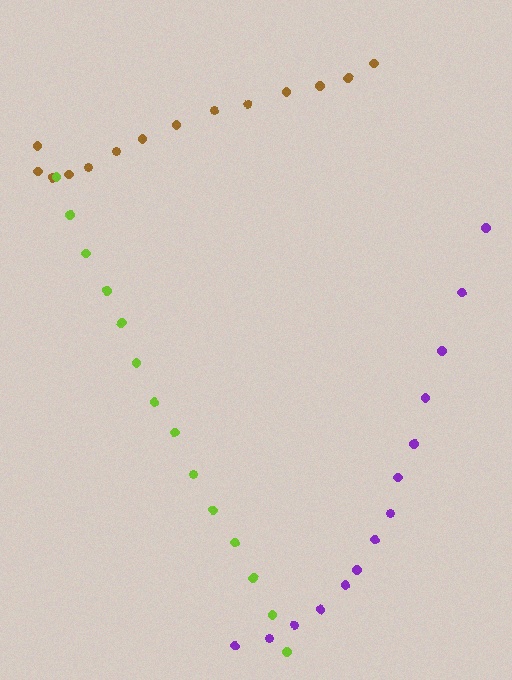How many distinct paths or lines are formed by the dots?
There are 3 distinct paths.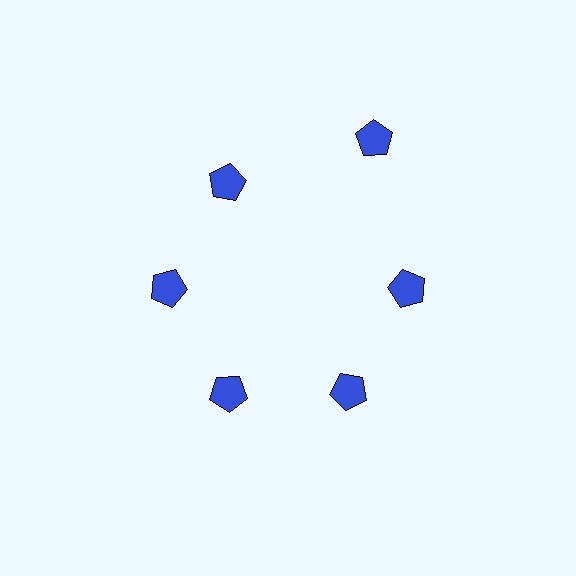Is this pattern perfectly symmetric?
No. The 6 blue pentagons are arranged in a ring, but one element near the 1 o'clock position is pushed outward from the center, breaking the 6-fold rotational symmetry.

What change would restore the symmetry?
The symmetry would be restored by moving it inward, back onto the ring so that all 6 pentagons sit at equal angles and equal distance from the center.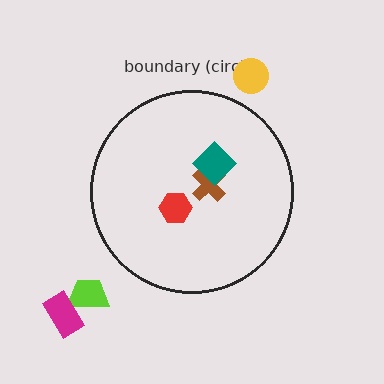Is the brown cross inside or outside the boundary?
Inside.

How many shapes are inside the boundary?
3 inside, 3 outside.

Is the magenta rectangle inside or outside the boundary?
Outside.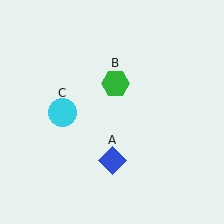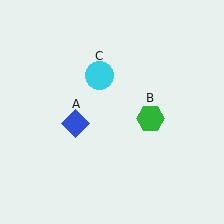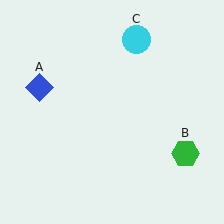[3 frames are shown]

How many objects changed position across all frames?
3 objects changed position: blue diamond (object A), green hexagon (object B), cyan circle (object C).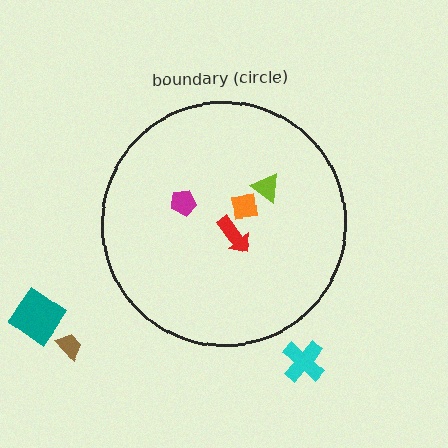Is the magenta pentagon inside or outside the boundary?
Inside.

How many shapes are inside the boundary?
4 inside, 3 outside.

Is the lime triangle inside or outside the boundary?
Inside.